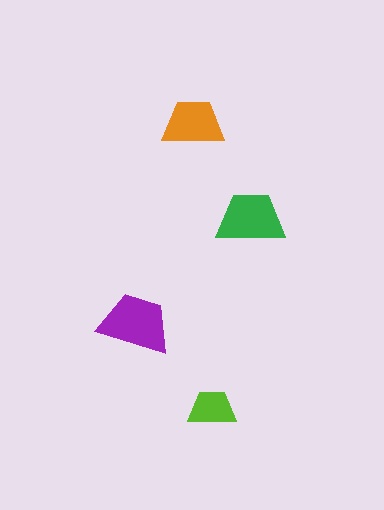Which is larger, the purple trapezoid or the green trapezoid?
The purple one.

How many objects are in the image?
There are 4 objects in the image.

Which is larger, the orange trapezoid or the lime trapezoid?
The orange one.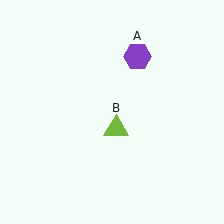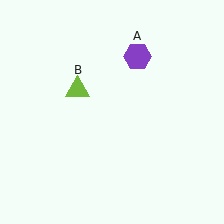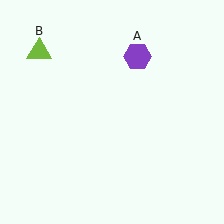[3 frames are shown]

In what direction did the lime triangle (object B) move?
The lime triangle (object B) moved up and to the left.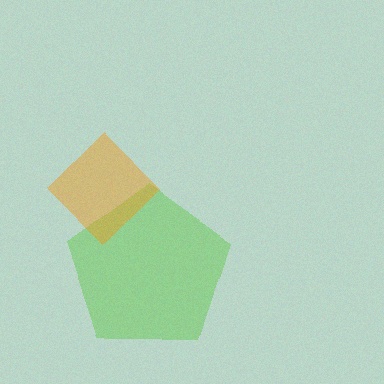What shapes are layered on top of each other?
The layered shapes are: a lime pentagon, an orange diamond.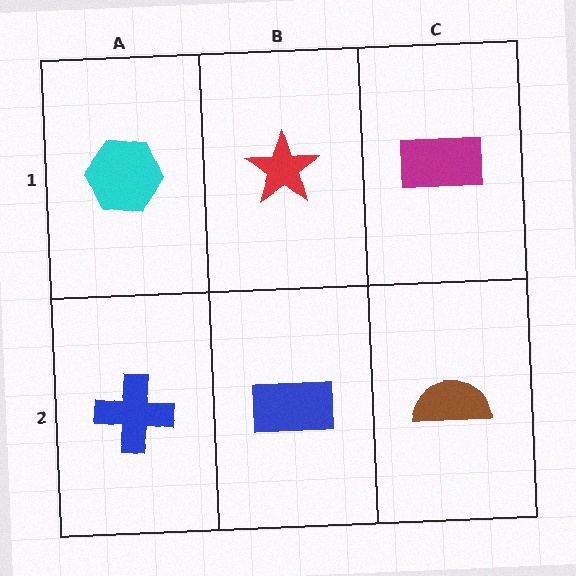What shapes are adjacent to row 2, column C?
A magenta rectangle (row 1, column C), a blue rectangle (row 2, column B).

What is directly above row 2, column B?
A red star.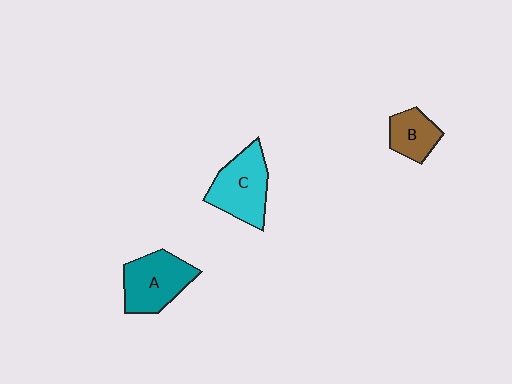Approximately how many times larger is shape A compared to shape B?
Approximately 1.6 times.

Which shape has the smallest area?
Shape B (brown).